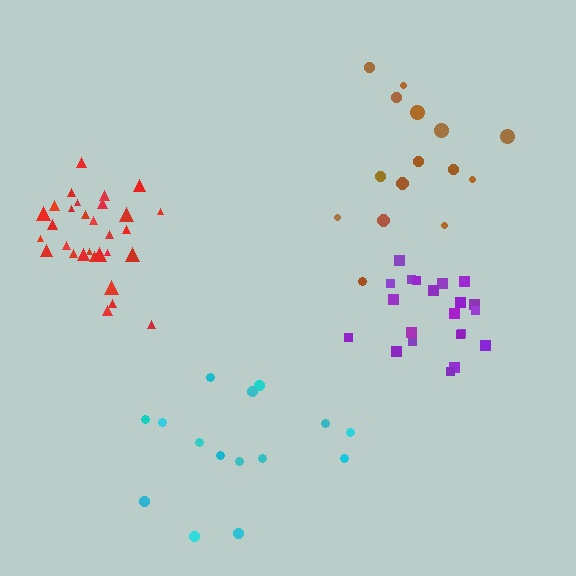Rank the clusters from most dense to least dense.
red, purple, brown, cyan.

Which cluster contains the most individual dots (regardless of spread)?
Red (31).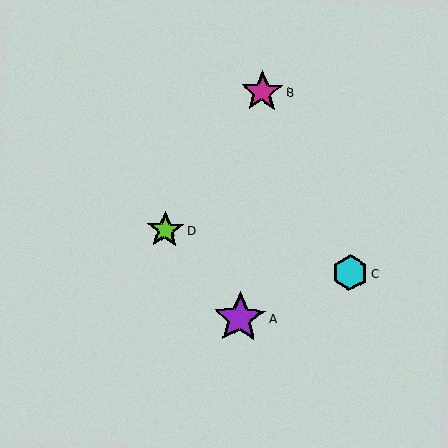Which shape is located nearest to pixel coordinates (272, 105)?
The magenta star (labeled B) at (262, 92) is nearest to that location.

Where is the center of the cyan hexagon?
The center of the cyan hexagon is at (350, 273).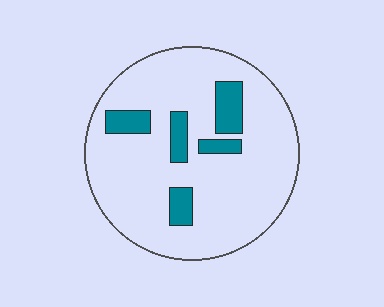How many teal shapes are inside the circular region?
5.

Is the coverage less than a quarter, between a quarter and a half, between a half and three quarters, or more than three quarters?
Less than a quarter.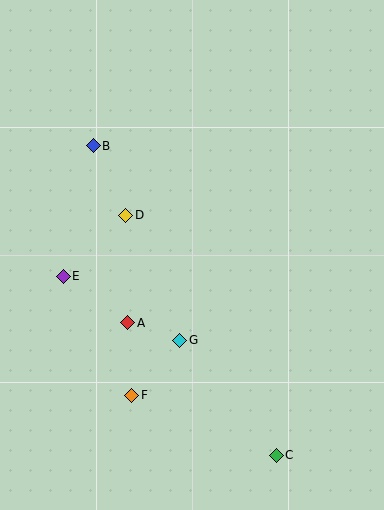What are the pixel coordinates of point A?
Point A is at (128, 323).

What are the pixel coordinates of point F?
Point F is at (132, 395).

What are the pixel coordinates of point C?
Point C is at (276, 455).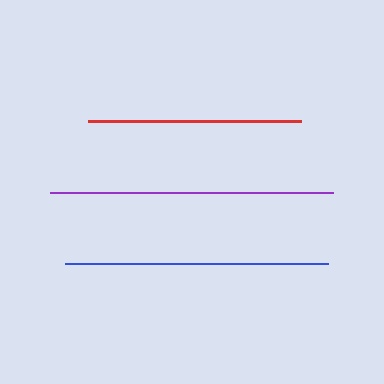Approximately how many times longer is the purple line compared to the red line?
The purple line is approximately 1.3 times the length of the red line.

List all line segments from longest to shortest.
From longest to shortest: purple, blue, red.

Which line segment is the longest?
The purple line is the longest at approximately 283 pixels.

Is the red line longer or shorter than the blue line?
The blue line is longer than the red line.